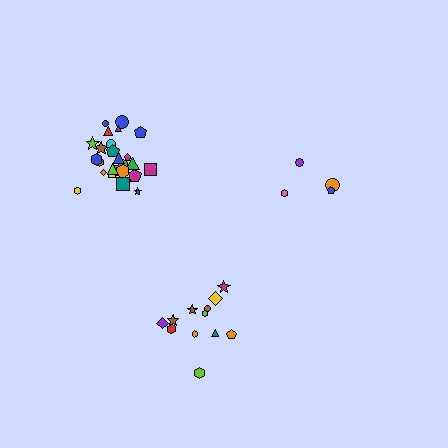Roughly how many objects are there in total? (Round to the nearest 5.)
Roughly 40 objects in total.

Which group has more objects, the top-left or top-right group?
The top-left group.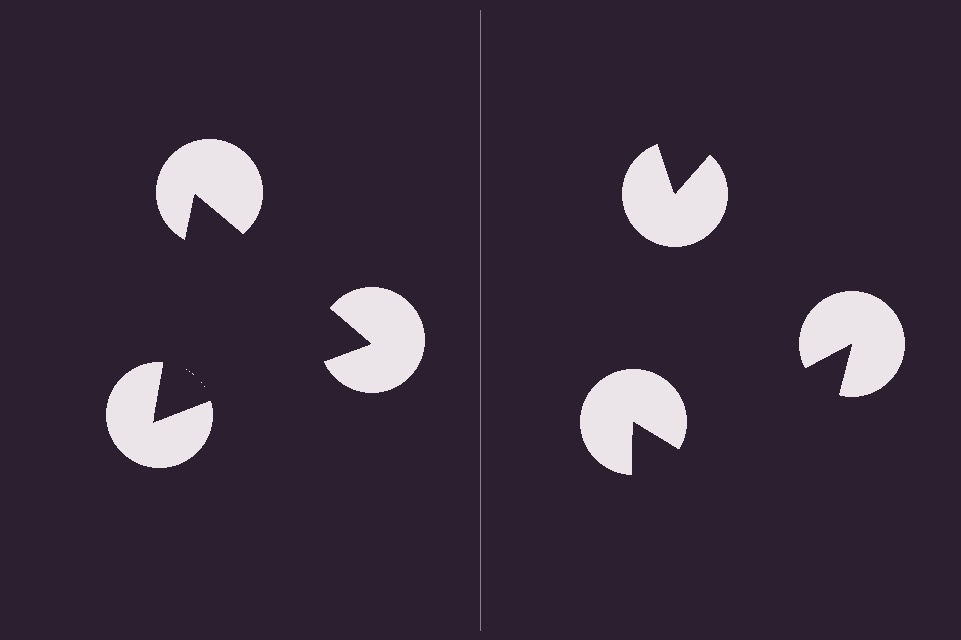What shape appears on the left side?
An illusory triangle.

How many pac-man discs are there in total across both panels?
6 — 3 on each side.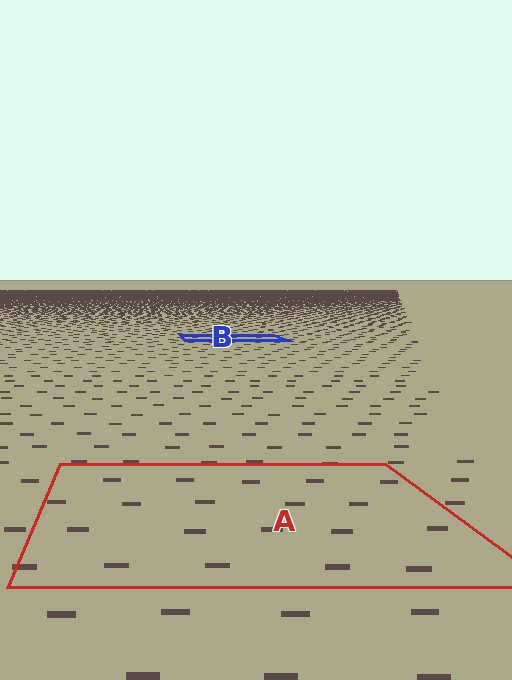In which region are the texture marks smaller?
The texture marks are smaller in region B, because it is farther away.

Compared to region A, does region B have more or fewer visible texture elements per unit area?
Region B has more texture elements per unit area — they are packed more densely because it is farther away.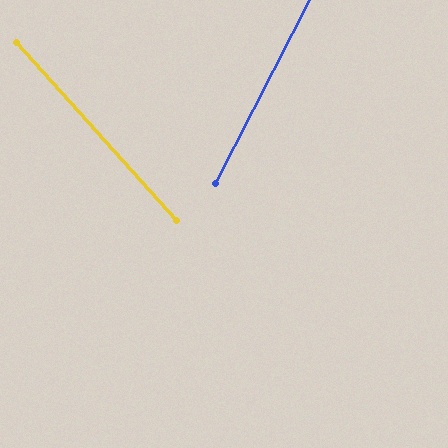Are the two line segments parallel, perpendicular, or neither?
Neither parallel nor perpendicular — they differ by about 69°.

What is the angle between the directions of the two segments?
Approximately 69 degrees.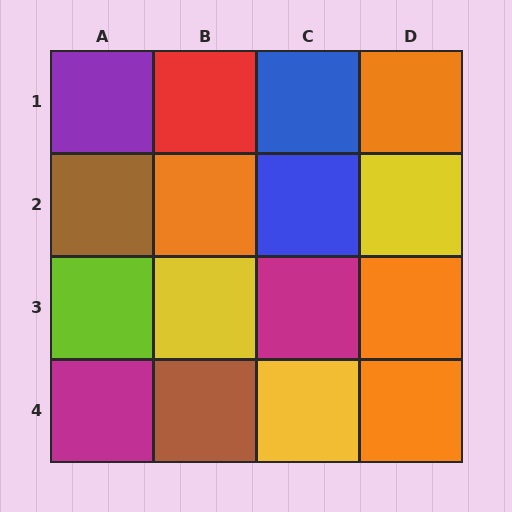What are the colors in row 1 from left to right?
Purple, red, blue, orange.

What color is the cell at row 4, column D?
Orange.